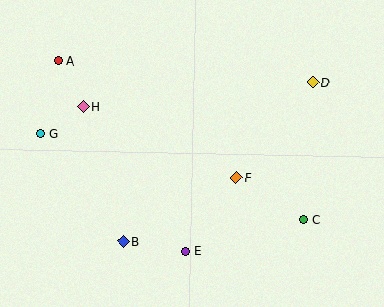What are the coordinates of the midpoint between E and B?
The midpoint between E and B is at (155, 246).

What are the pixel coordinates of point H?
Point H is at (83, 106).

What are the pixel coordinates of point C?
Point C is at (303, 220).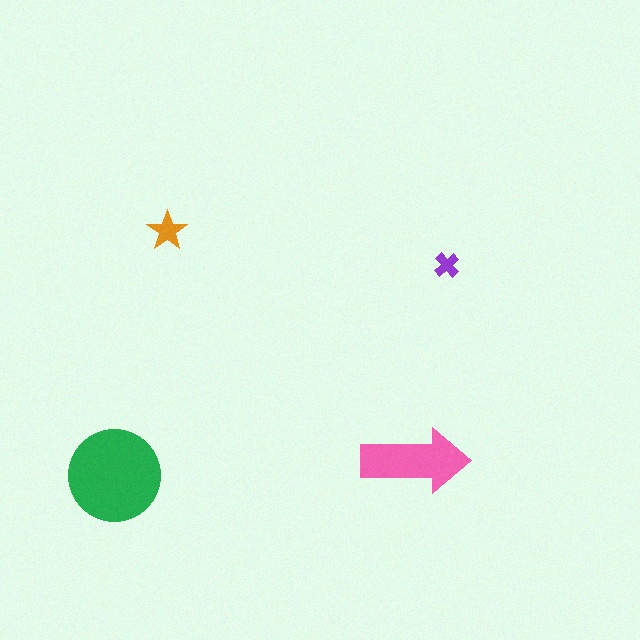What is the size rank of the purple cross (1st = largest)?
4th.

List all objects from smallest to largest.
The purple cross, the orange star, the pink arrow, the green circle.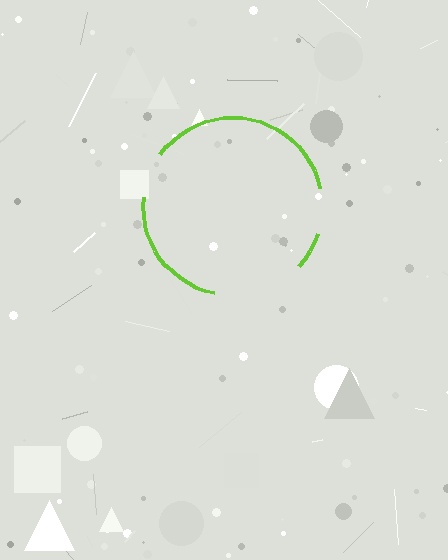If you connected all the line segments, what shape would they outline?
They would outline a circle.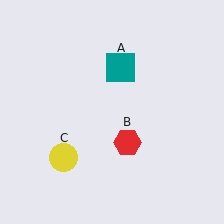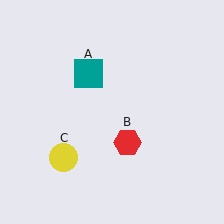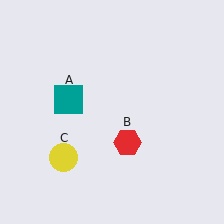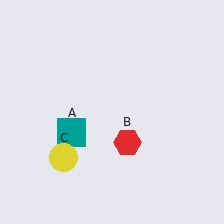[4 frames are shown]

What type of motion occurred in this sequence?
The teal square (object A) rotated counterclockwise around the center of the scene.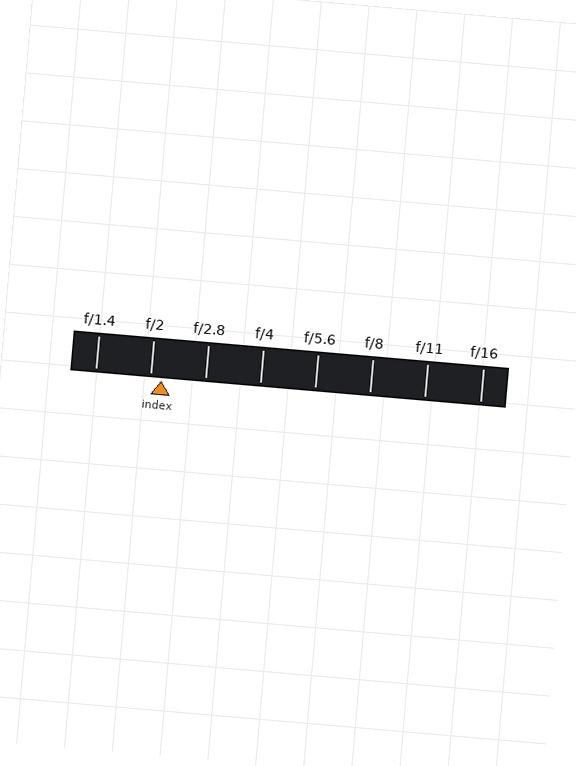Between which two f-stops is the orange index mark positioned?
The index mark is between f/2 and f/2.8.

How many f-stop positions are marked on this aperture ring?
There are 8 f-stop positions marked.